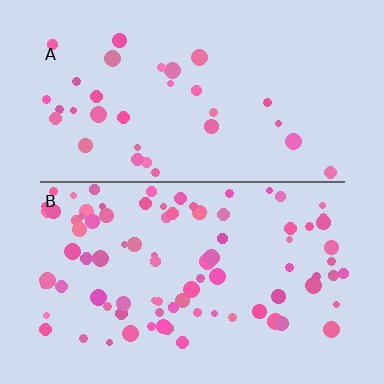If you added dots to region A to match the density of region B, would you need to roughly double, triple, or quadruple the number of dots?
Approximately triple.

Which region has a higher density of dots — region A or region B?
B (the bottom).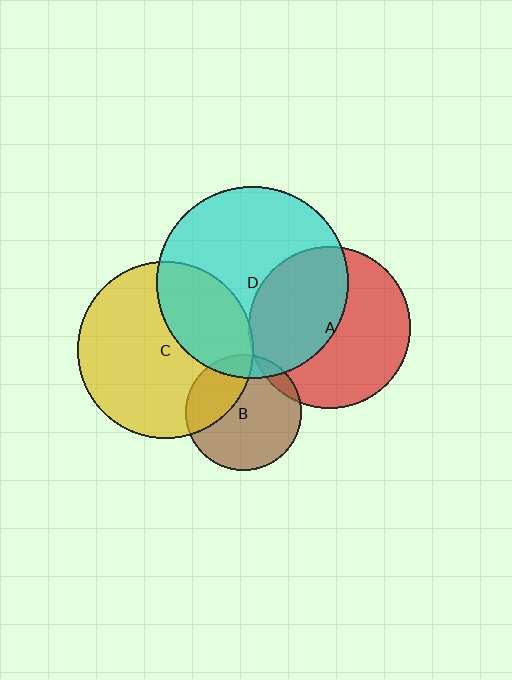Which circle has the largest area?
Circle D (cyan).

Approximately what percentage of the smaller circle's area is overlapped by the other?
Approximately 10%.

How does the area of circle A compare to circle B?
Approximately 1.9 times.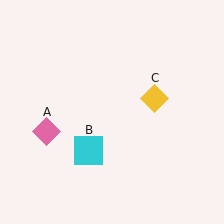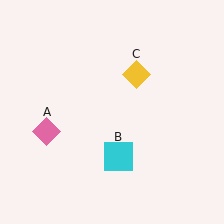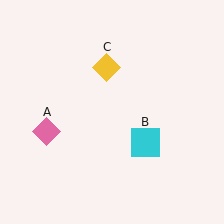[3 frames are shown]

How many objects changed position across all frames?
2 objects changed position: cyan square (object B), yellow diamond (object C).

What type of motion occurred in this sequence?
The cyan square (object B), yellow diamond (object C) rotated counterclockwise around the center of the scene.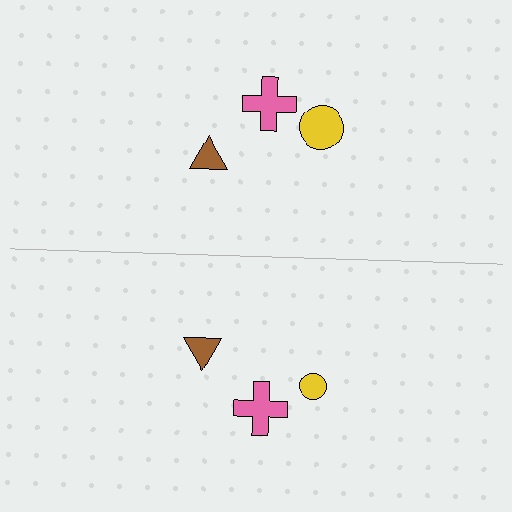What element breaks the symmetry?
The yellow circle on the bottom side has a different size than its mirror counterpart.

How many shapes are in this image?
There are 6 shapes in this image.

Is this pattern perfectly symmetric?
No, the pattern is not perfectly symmetric. The yellow circle on the bottom side has a different size than its mirror counterpart.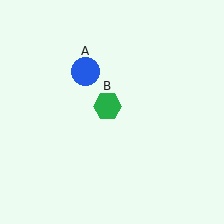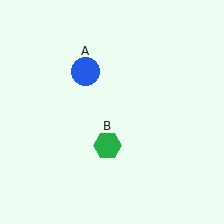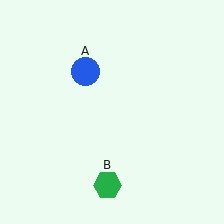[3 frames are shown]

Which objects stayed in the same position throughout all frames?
Blue circle (object A) remained stationary.